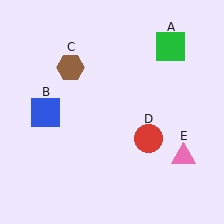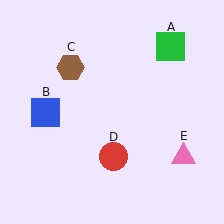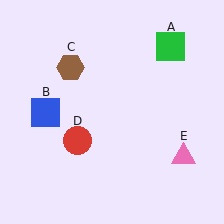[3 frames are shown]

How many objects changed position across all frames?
1 object changed position: red circle (object D).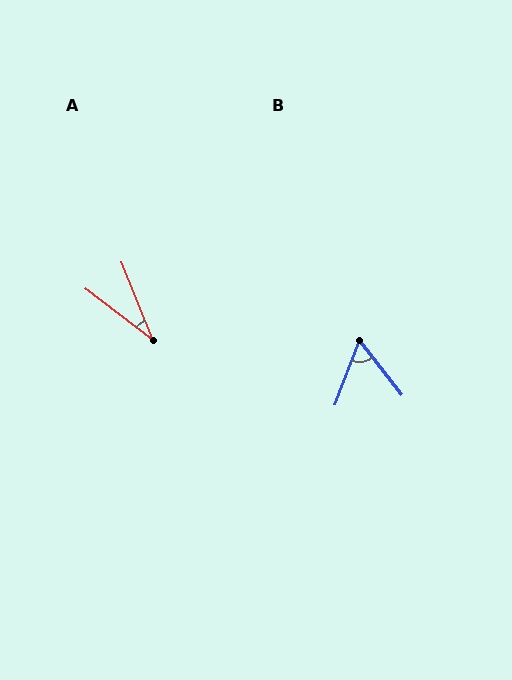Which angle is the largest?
B, at approximately 58 degrees.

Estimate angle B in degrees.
Approximately 58 degrees.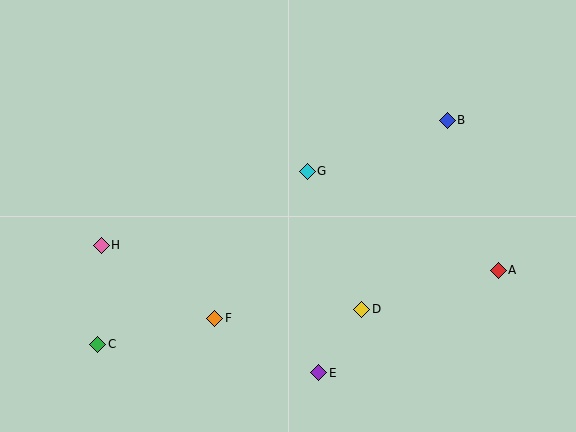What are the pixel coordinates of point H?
Point H is at (101, 245).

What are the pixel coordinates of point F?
Point F is at (215, 318).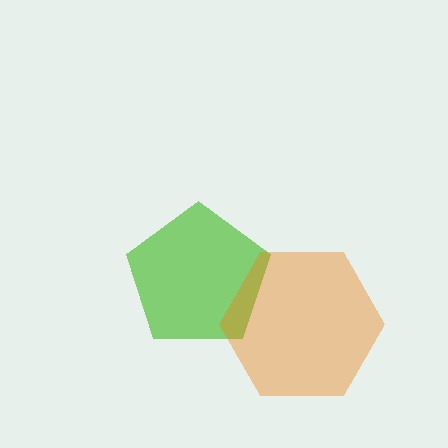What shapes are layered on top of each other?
The layered shapes are: a lime pentagon, an orange hexagon.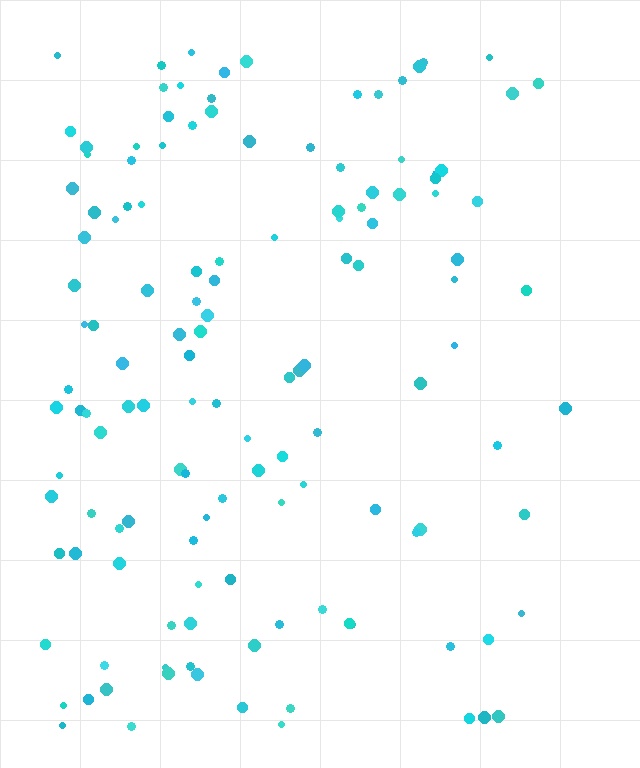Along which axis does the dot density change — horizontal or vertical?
Horizontal.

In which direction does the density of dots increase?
From right to left, with the left side densest.